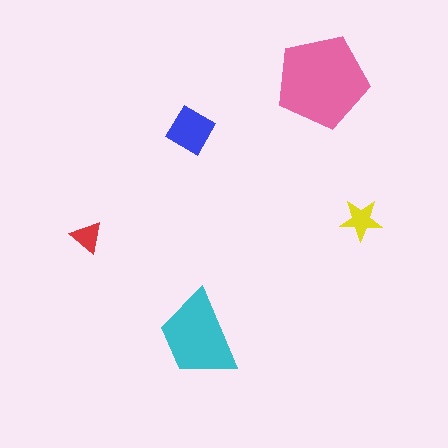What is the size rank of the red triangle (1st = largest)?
5th.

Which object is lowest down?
The cyan trapezoid is bottommost.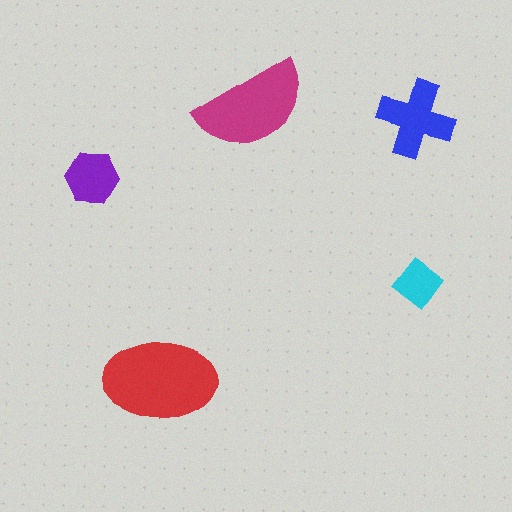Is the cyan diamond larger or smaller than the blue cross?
Smaller.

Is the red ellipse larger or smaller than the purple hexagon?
Larger.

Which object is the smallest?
The cyan diamond.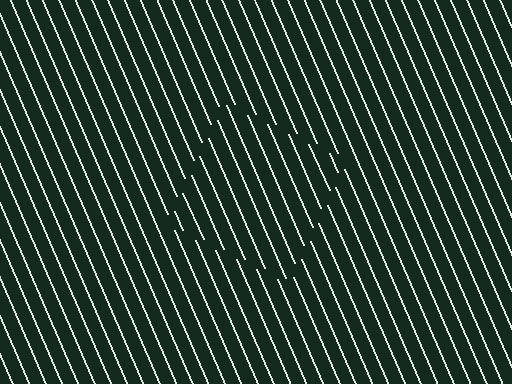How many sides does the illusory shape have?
4 sides — the line-ends trace a square.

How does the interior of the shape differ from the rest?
The interior of the shape contains the same grating, shifted by half a period — the contour is defined by the phase discontinuity where line-ends from the inner and outer gratings abut.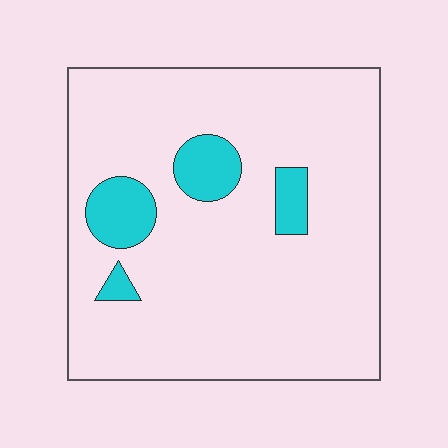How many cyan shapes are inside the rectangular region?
4.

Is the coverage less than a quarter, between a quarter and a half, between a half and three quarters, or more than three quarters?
Less than a quarter.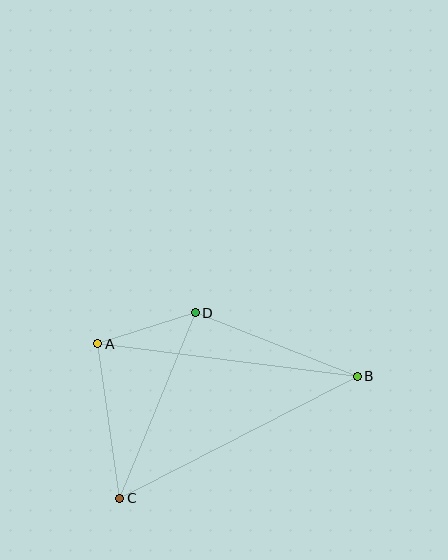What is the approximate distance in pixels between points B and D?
The distance between B and D is approximately 174 pixels.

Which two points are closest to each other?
Points A and D are closest to each other.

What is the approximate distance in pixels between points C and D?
The distance between C and D is approximately 200 pixels.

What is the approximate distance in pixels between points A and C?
The distance between A and C is approximately 157 pixels.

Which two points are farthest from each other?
Points B and C are farthest from each other.